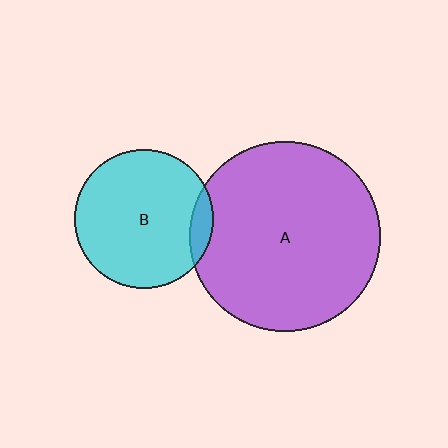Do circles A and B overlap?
Yes.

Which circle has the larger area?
Circle A (purple).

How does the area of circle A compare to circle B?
Approximately 1.9 times.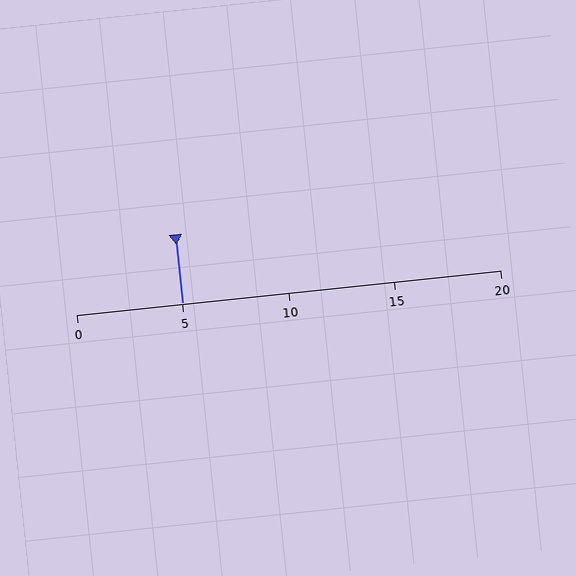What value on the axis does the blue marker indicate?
The marker indicates approximately 5.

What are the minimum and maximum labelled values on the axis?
The axis runs from 0 to 20.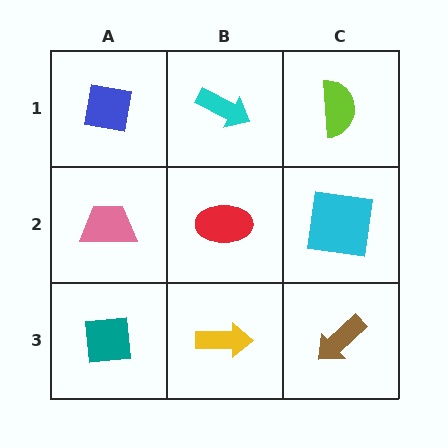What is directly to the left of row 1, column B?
A blue square.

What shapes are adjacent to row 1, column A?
A pink trapezoid (row 2, column A), a cyan arrow (row 1, column B).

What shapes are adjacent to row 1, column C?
A cyan square (row 2, column C), a cyan arrow (row 1, column B).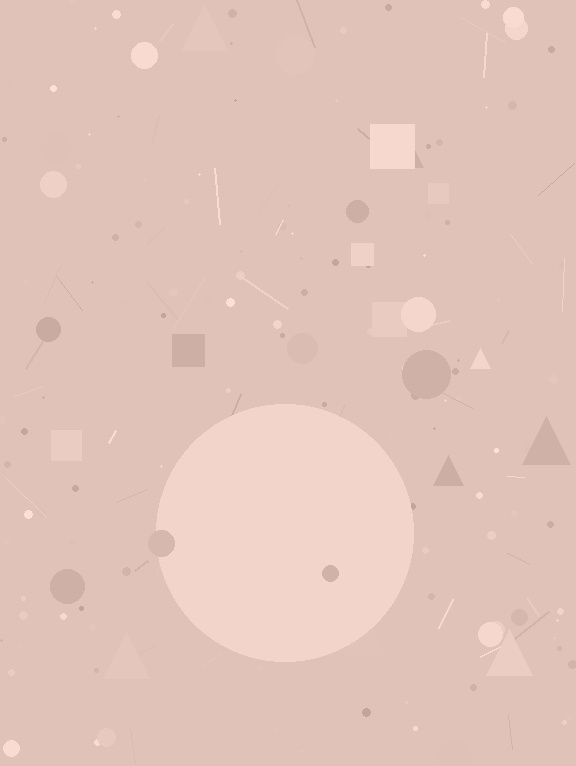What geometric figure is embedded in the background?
A circle is embedded in the background.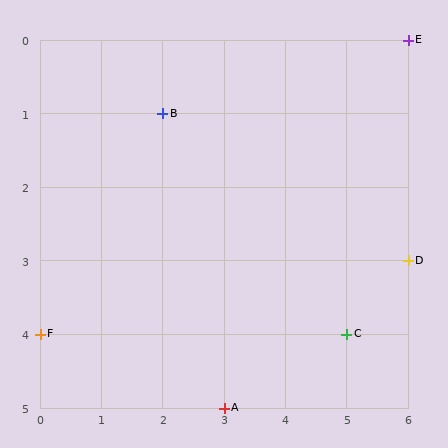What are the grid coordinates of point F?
Point F is at grid coordinates (0, 4).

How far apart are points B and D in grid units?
Points B and D are 4 columns and 2 rows apart (about 4.5 grid units diagonally).